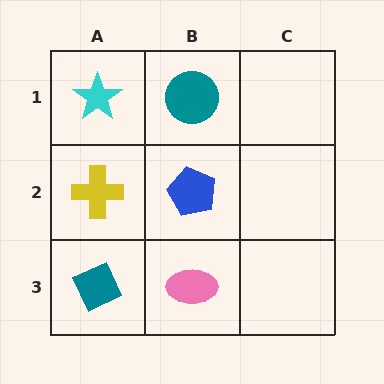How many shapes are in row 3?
2 shapes.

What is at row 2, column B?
A blue pentagon.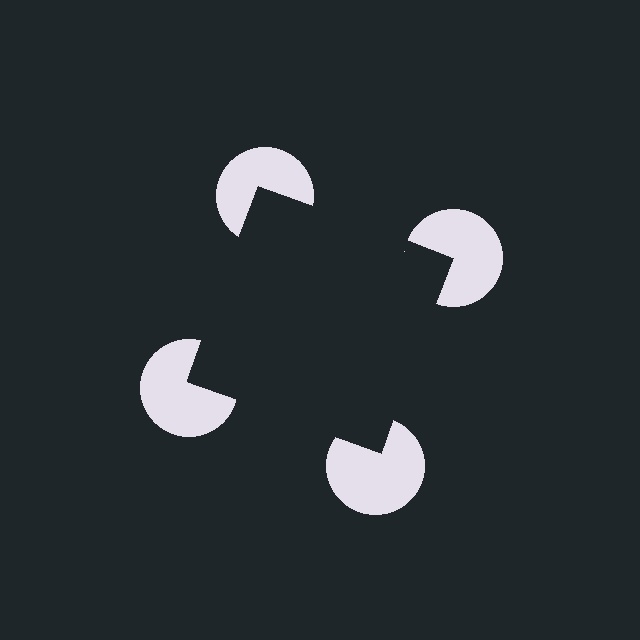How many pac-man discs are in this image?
There are 4 — one at each vertex of the illusory square.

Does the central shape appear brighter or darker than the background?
It typically appears slightly darker than the background, even though no actual brightness change is drawn.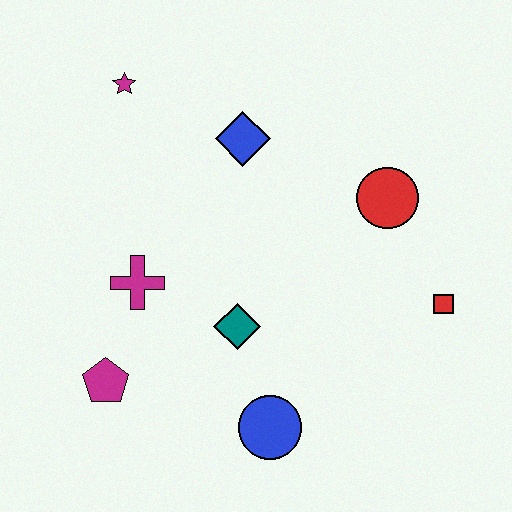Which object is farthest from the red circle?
The magenta pentagon is farthest from the red circle.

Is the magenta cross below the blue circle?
No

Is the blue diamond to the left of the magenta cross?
No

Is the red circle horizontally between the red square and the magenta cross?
Yes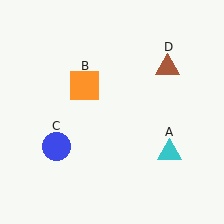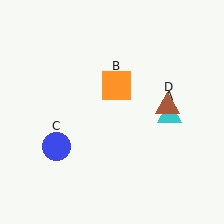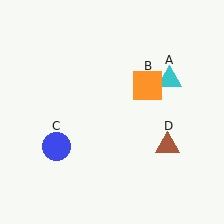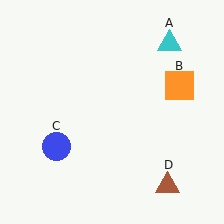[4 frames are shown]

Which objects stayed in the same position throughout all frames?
Blue circle (object C) remained stationary.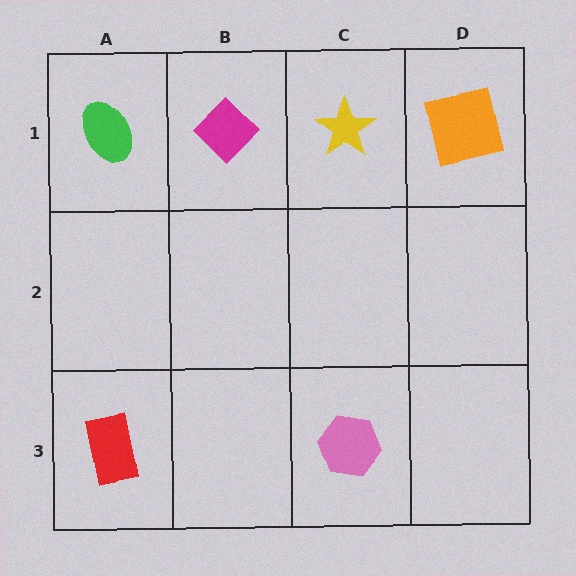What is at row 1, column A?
A green ellipse.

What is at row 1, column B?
A magenta diamond.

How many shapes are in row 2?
0 shapes.